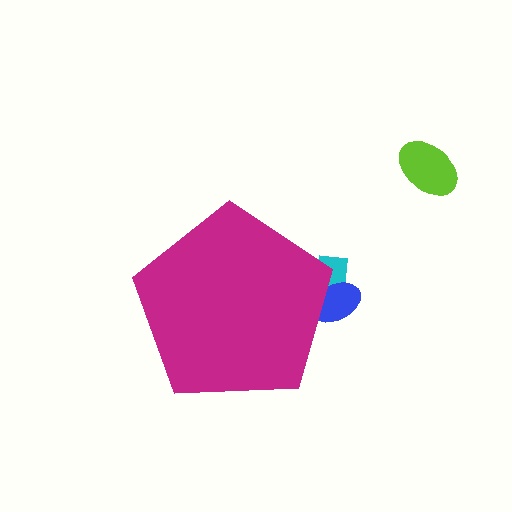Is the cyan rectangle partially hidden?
Yes, the cyan rectangle is partially hidden behind the magenta pentagon.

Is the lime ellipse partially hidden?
No, the lime ellipse is fully visible.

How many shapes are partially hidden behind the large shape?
2 shapes are partially hidden.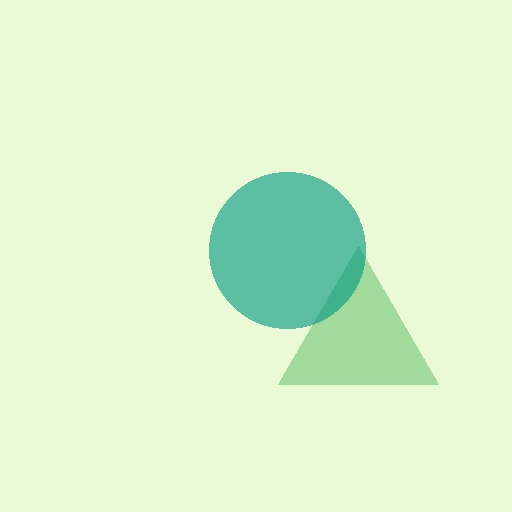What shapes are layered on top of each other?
The layered shapes are: a green triangle, a teal circle.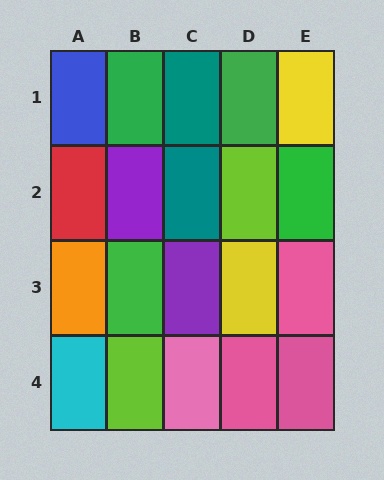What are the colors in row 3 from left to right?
Orange, green, purple, yellow, pink.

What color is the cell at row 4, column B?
Lime.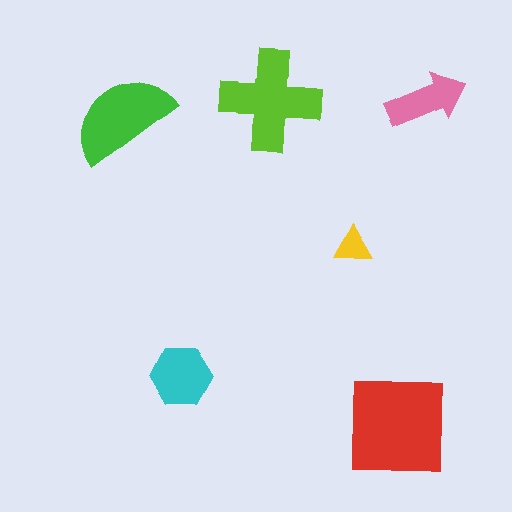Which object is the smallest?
The yellow triangle.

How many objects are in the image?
There are 6 objects in the image.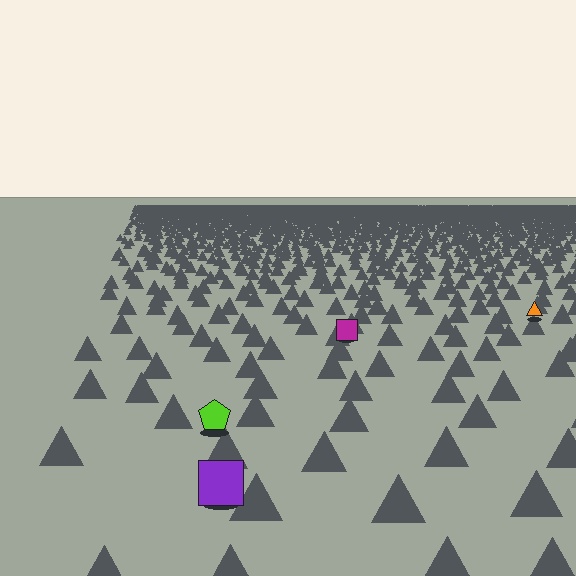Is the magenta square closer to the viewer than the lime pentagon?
No. The lime pentagon is closer — you can tell from the texture gradient: the ground texture is coarser near it.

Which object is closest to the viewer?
The purple square is closest. The texture marks near it are larger and more spread out.